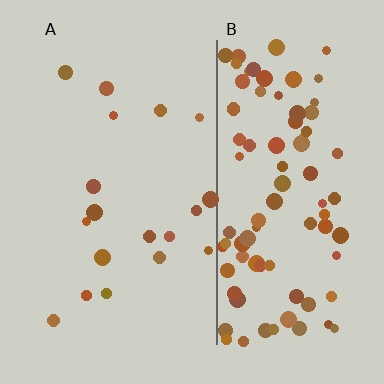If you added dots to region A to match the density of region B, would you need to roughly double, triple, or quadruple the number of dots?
Approximately quadruple.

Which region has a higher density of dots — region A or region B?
B (the right).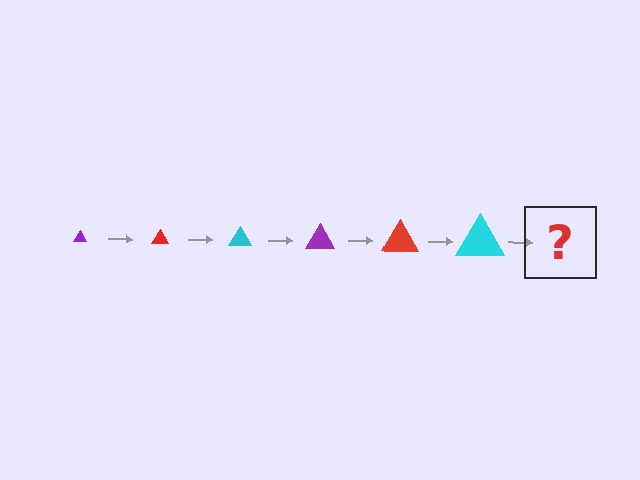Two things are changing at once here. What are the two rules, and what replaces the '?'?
The two rules are that the triangle grows larger each step and the color cycles through purple, red, and cyan. The '?' should be a purple triangle, larger than the previous one.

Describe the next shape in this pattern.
It should be a purple triangle, larger than the previous one.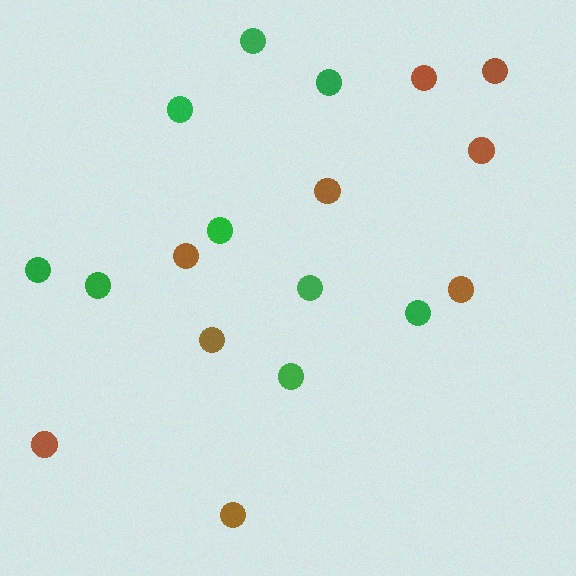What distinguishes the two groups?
There are 2 groups: one group of brown circles (9) and one group of green circles (9).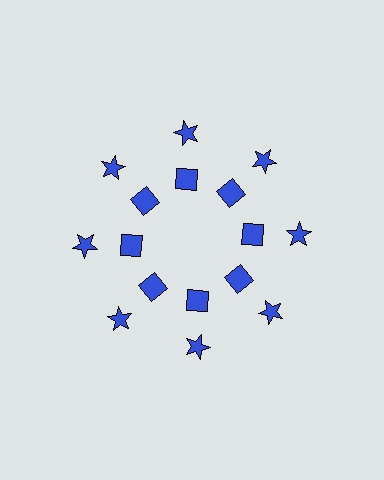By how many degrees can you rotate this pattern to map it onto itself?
The pattern maps onto itself every 45 degrees of rotation.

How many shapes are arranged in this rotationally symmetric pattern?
There are 16 shapes, arranged in 8 groups of 2.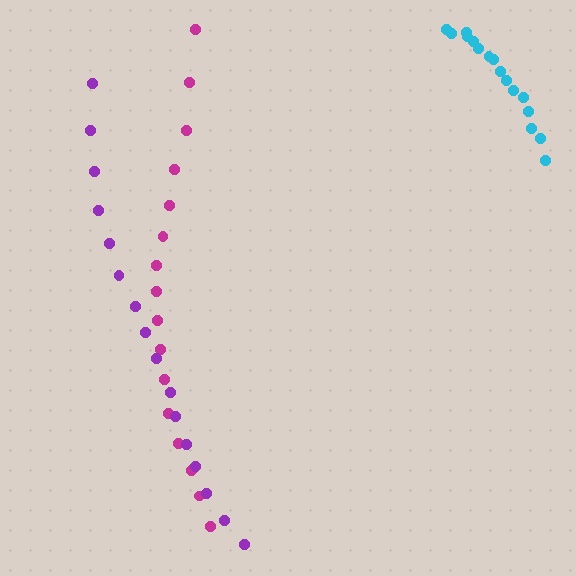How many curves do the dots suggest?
There are 3 distinct paths.